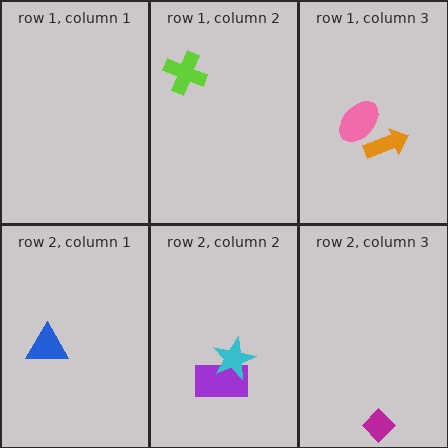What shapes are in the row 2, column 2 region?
The purple rectangle, the cyan star.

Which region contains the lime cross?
The row 1, column 2 region.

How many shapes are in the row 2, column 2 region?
2.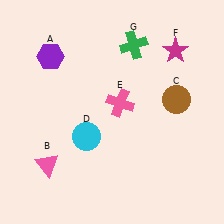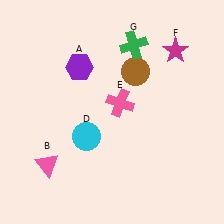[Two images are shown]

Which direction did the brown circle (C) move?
The brown circle (C) moved left.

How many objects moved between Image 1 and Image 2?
2 objects moved between the two images.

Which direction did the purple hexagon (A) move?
The purple hexagon (A) moved right.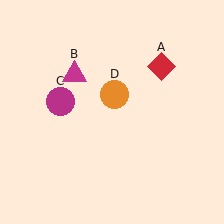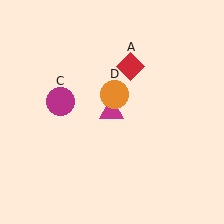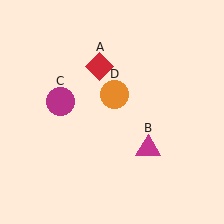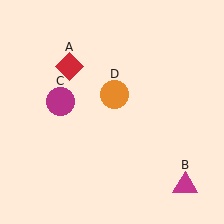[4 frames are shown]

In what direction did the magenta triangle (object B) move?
The magenta triangle (object B) moved down and to the right.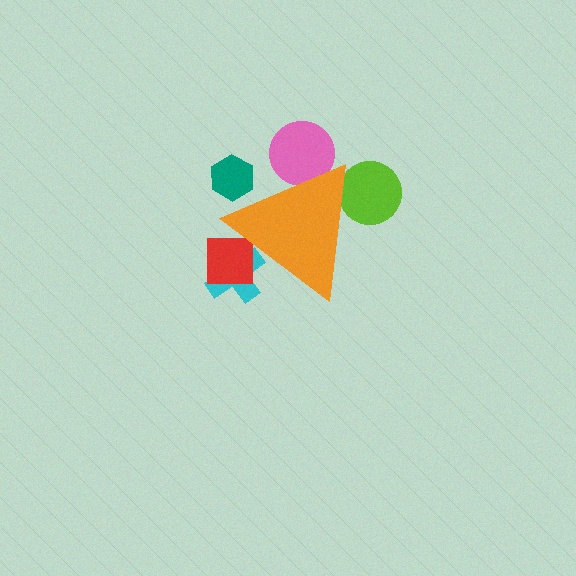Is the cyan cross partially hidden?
Yes, the cyan cross is partially hidden behind the orange triangle.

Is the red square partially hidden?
Yes, the red square is partially hidden behind the orange triangle.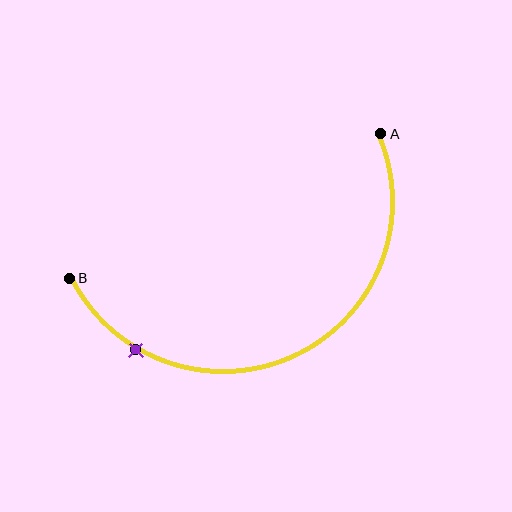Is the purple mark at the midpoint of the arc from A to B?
No. The purple mark lies on the arc but is closer to endpoint B. The arc midpoint would be at the point on the curve equidistant along the arc from both A and B.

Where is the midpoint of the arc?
The arc midpoint is the point on the curve farthest from the straight line joining A and B. It sits below that line.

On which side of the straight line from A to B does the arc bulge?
The arc bulges below the straight line connecting A and B.